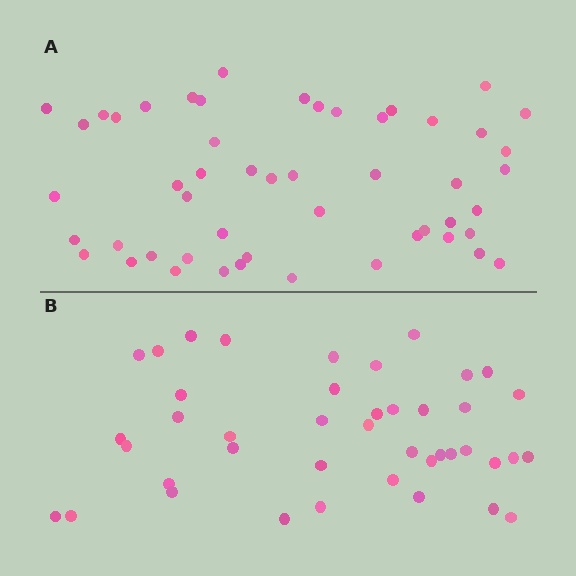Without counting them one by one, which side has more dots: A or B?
Region A (the top region) has more dots.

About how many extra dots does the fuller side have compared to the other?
Region A has roughly 8 or so more dots than region B.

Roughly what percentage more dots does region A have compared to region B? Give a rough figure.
About 20% more.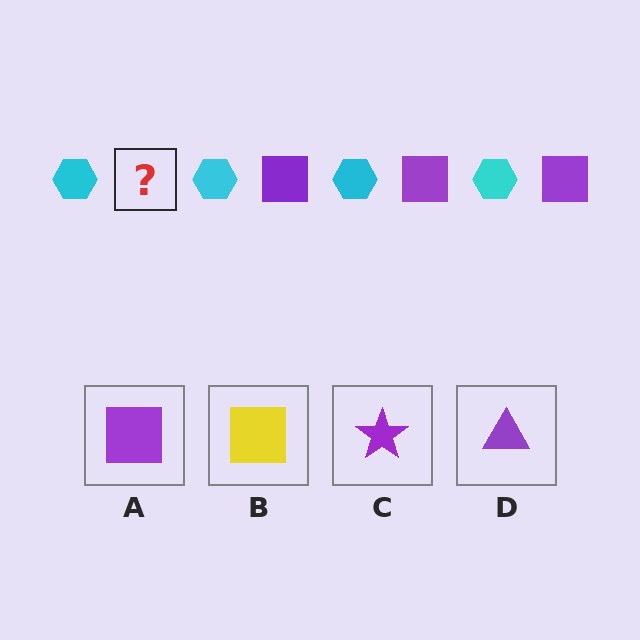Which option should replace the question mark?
Option A.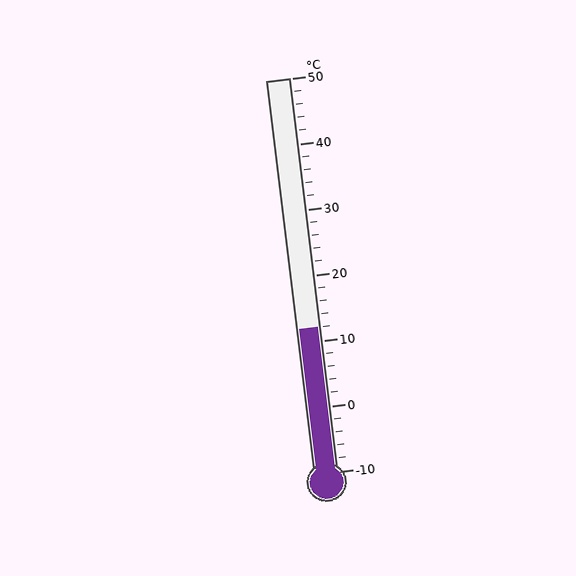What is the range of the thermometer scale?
The thermometer scale ranges from -10°C to 50°C.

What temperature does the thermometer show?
The thermometer shows approximately 12°C.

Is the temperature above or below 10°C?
The temperature is above 10°C.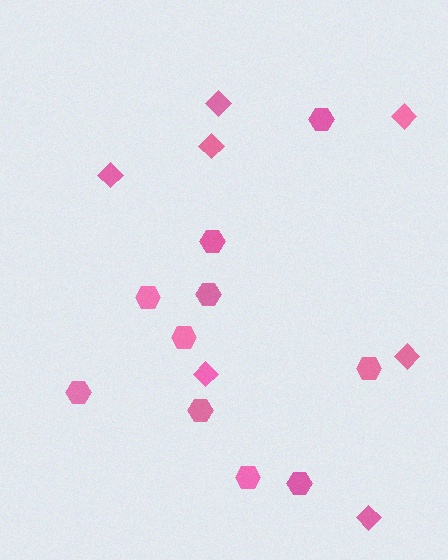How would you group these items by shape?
There are 2 groups: one group of hexagons (10) and one group of diamonds (7).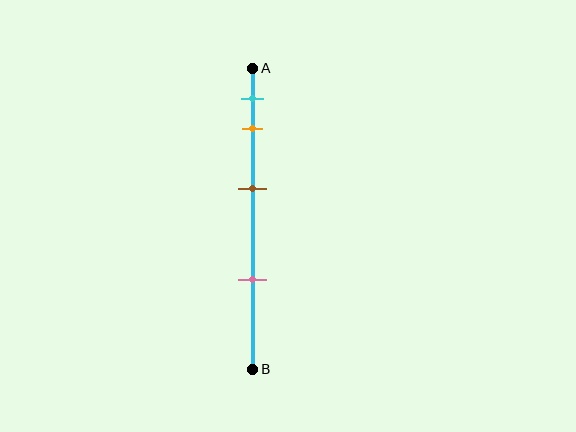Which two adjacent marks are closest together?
The cyan and orange marks are the closest adjacent pair.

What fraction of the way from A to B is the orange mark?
The orange mark is approximately 20% (0.2) of the way from A to B.